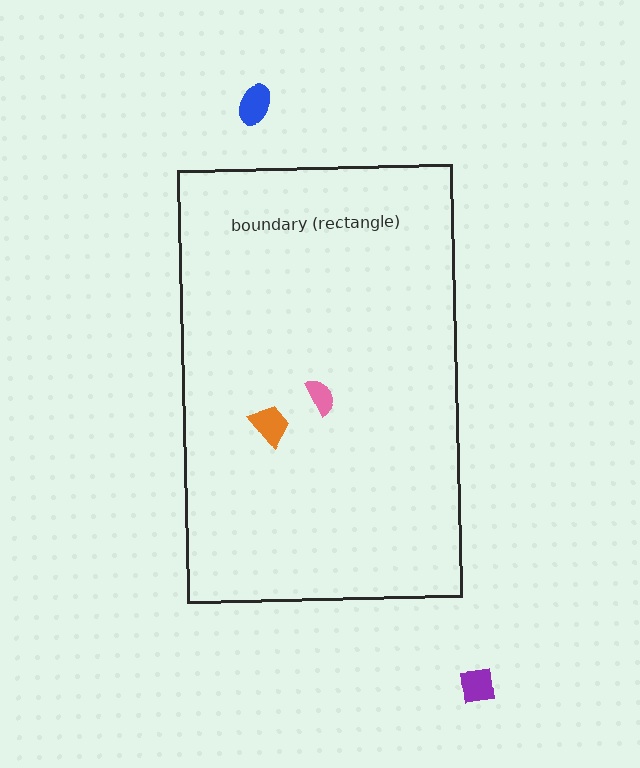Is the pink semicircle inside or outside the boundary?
Inside.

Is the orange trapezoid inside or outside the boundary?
Inside.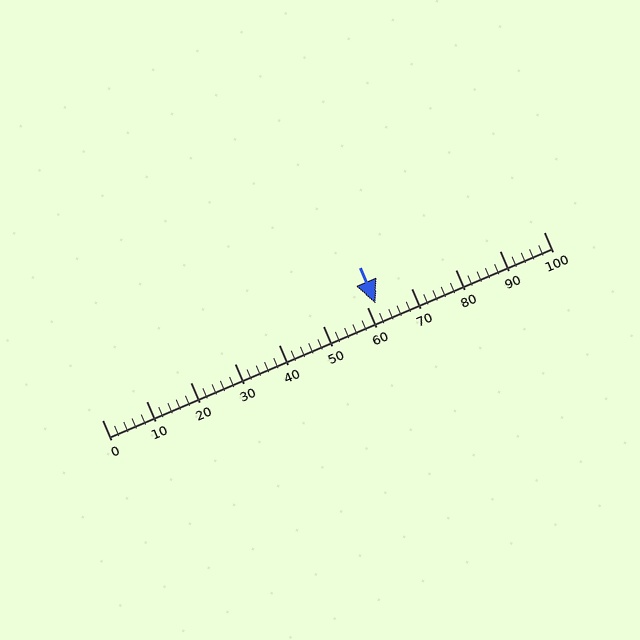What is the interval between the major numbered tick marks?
The major tick marks are spaced 10 units apart.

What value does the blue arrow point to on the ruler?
The blue arrow points to approximately 62.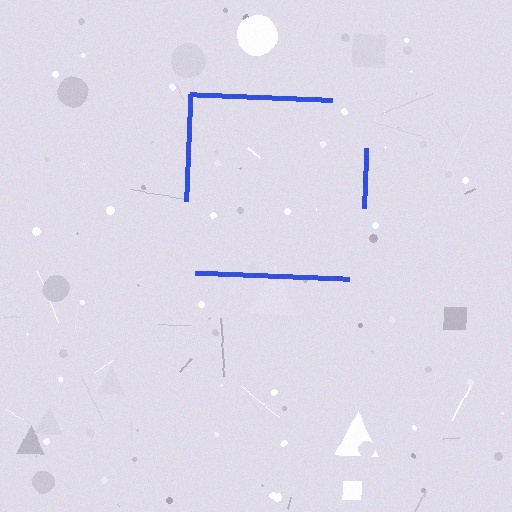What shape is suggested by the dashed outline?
The dashed outline suggests a square.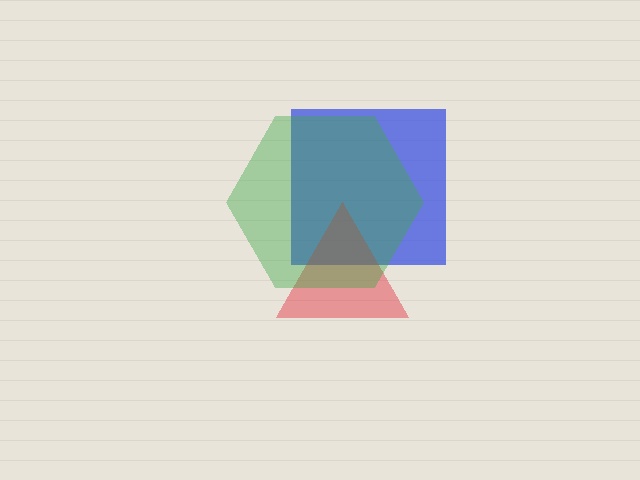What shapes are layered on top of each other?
The layered shapes are: a blue square, a red triangle, a green hexagon.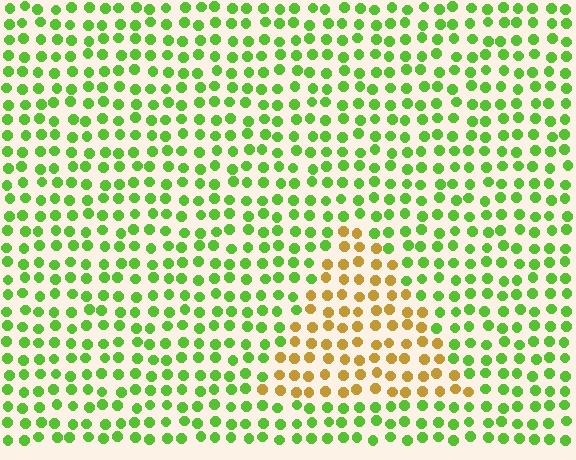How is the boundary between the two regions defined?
The boundary is defined purely by a slight shift in hue (about 63 degrees). Spacing, size, and orientation are identical on both sides.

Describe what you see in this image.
The image is filled with small lime elements in a uniform arrangement. A triangle-shaped region is visible where the elements are tinted to a slightly different hue, forming a subtle color boundary.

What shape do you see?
I see a triangle.